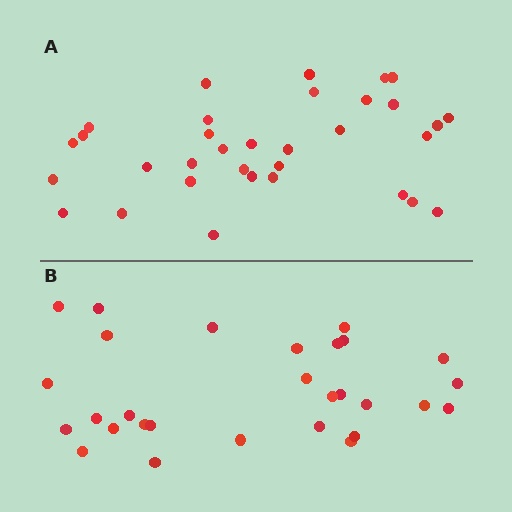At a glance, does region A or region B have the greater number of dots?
Region A (the top region) has more dots.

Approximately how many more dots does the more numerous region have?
Region A has about 4 more dots than region B.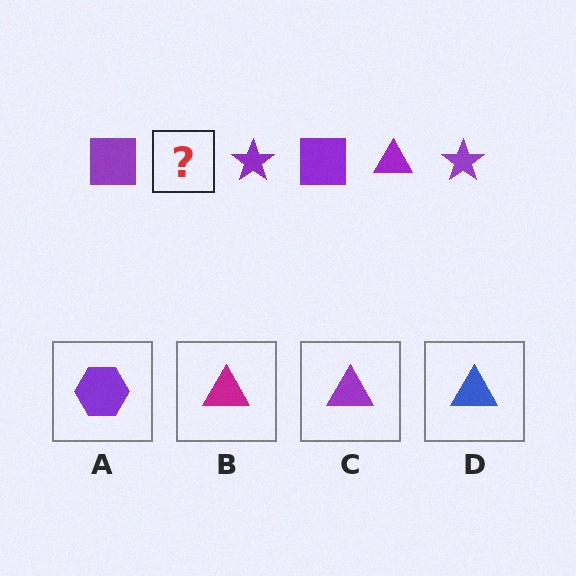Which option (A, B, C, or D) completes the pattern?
C.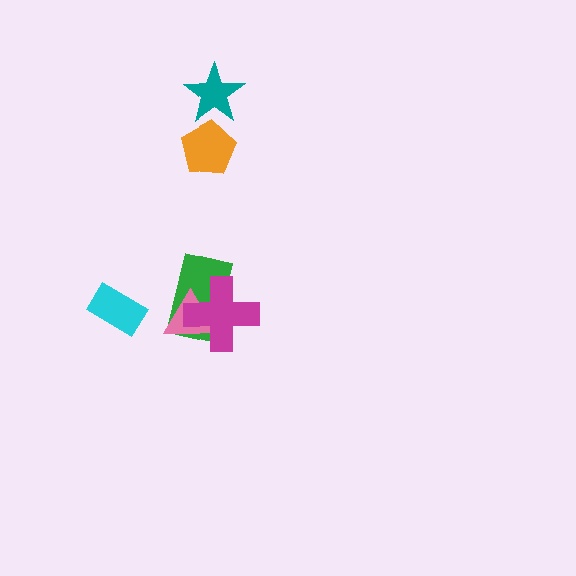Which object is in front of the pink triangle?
The magenta cross is in front of the pink triangle.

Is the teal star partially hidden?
No, no other shape covers it.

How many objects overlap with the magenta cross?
2 objects overlap with the magenta cross.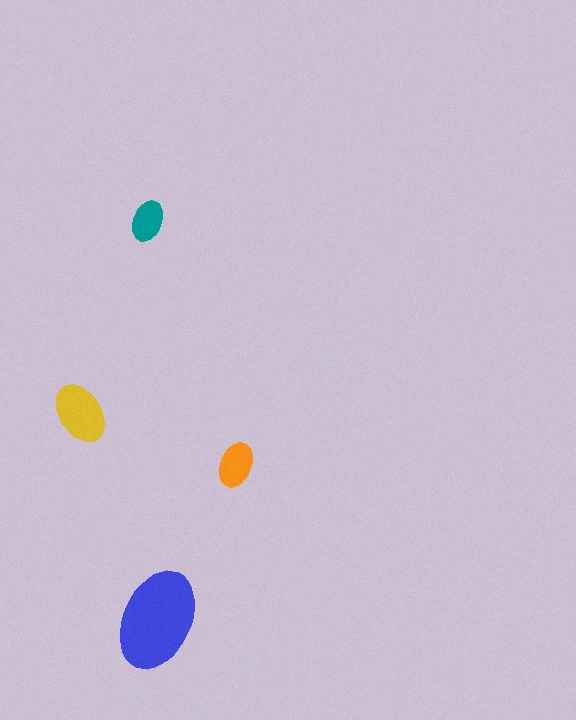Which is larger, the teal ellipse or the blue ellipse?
The blue one.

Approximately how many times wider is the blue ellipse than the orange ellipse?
About 2 times wider.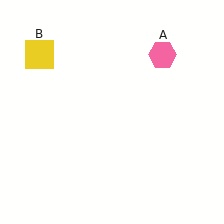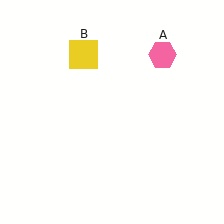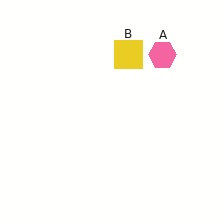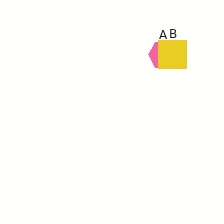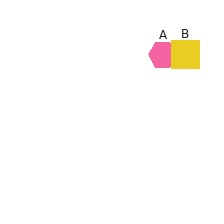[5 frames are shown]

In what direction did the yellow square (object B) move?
The yellow square (object B) moved right.